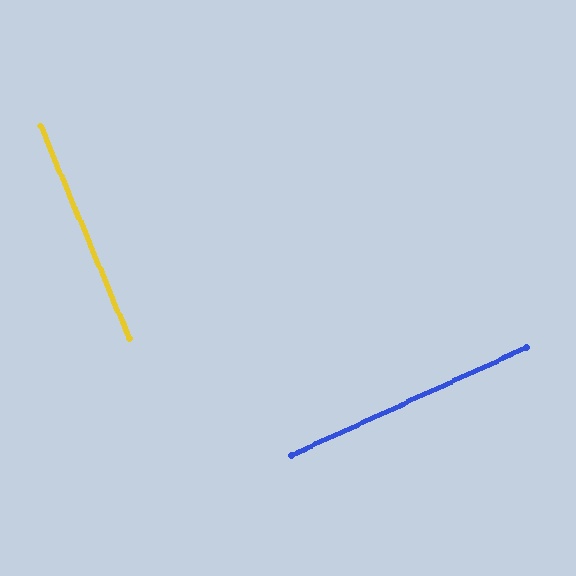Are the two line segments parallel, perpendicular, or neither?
Perpendicular — they meet at approximately 88°.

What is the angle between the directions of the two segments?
Approximately 88 degrees.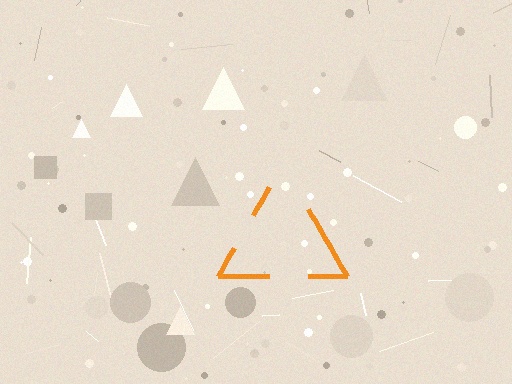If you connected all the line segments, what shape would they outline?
They would outline a triangle.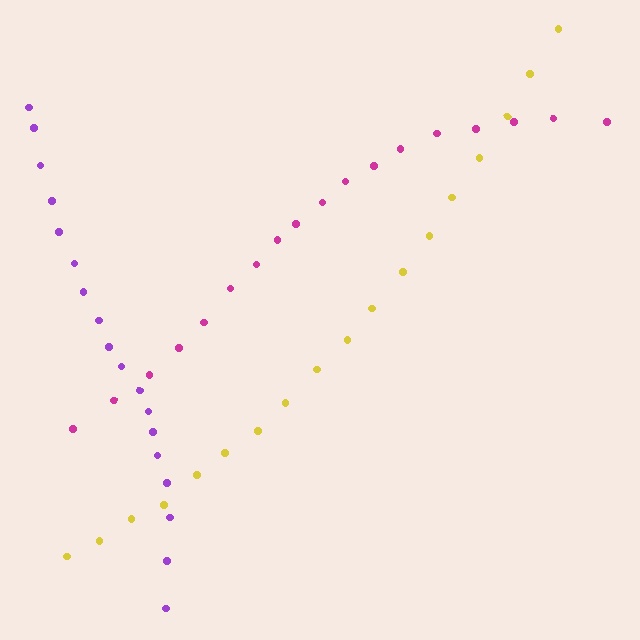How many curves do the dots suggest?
There are 3 distinct paths.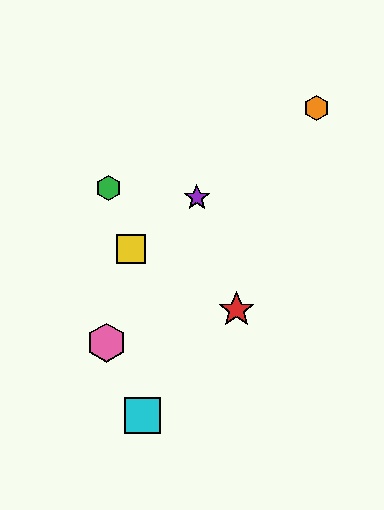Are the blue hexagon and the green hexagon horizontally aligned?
No, the blue hexagon is at y≈249 and the green hexagon is at y≈188.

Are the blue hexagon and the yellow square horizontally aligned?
Yes, both are at y≈249.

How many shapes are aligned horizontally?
2 shapes (the blue hexagon, the yellow square) are aligned horizontally.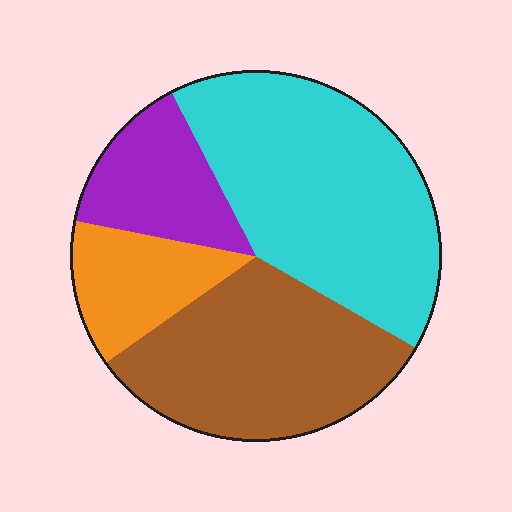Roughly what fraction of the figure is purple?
Purple takes up about one eighth (1/8) of the figure.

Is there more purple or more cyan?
Cyan.